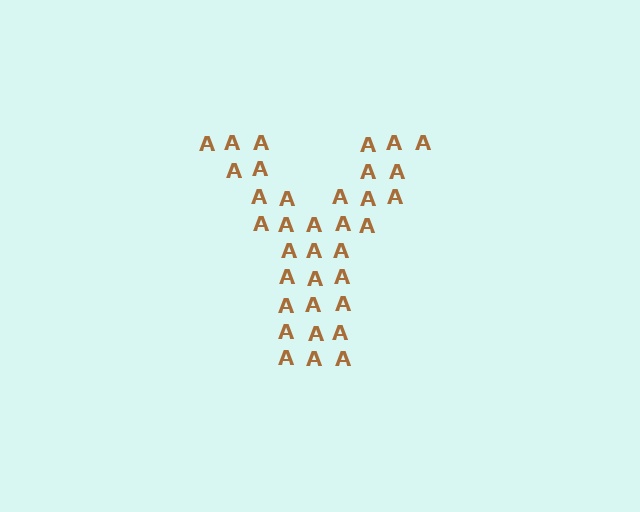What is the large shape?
The large shape is the letter Y.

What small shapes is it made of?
It is made of small letter A's.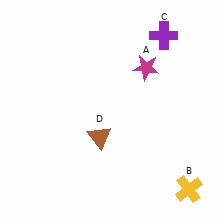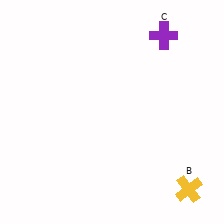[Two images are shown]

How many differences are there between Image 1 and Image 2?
There are 2 differences between the two images.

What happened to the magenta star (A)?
The magenta star (A) was removed in Image 2. It was in the top-right area of Image 1.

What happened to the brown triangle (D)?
The brown triangle (D) was removed in Image 2. It was in the bottom-left area of Image 1.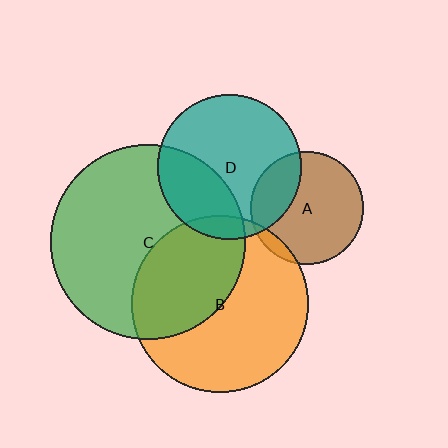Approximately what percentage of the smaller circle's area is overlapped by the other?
Approximately 5%.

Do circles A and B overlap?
Yes.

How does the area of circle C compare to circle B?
Approximately 1.2 times.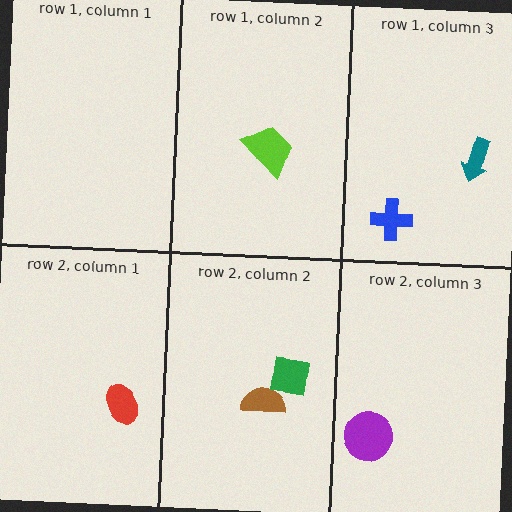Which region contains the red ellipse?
The row 2, column 1 region.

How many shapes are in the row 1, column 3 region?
2.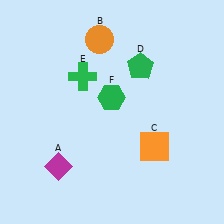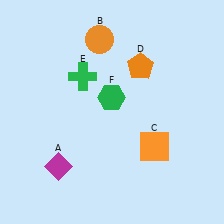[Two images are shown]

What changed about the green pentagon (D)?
In Image 1, D is green. In Image 2, it changed to orange.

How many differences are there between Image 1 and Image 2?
There is 1 difference between the two images.